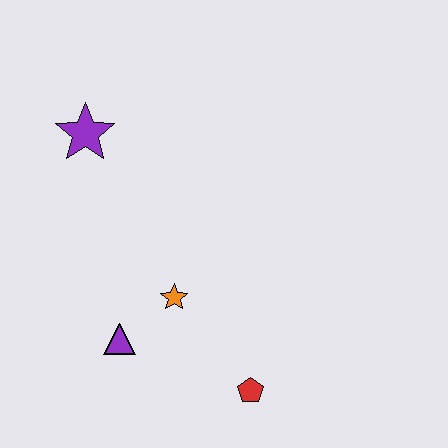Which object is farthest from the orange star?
The purple star is farthest from the orange star.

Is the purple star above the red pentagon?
Yes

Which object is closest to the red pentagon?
The orange star is closest to the red pentagon.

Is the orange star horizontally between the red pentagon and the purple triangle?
Yes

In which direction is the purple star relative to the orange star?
The purple star is above the orange star.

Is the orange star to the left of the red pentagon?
Yes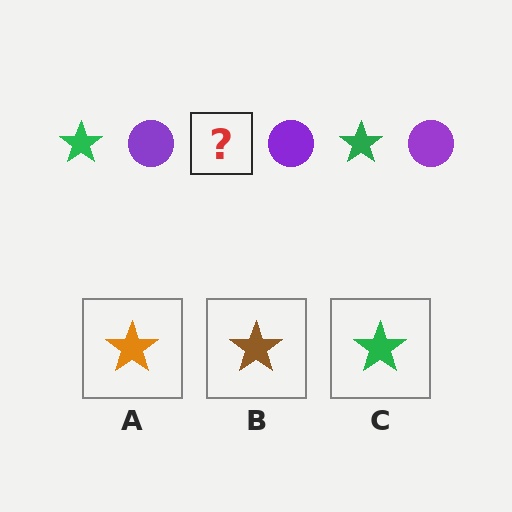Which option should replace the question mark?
Option C.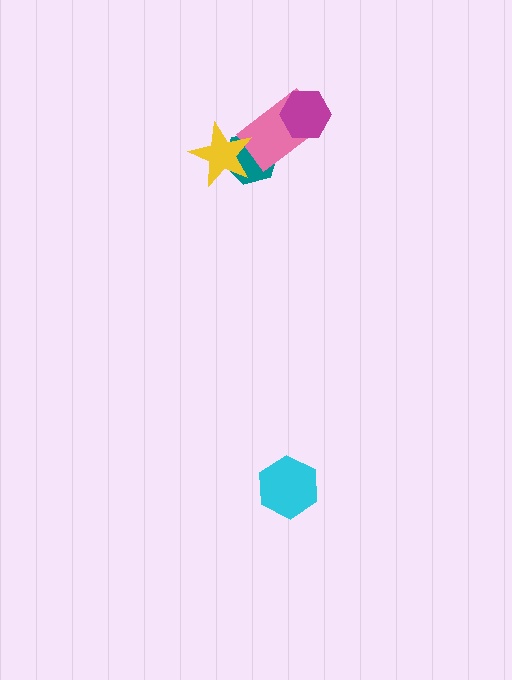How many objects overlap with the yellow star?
2 objects overlap with the yellow star.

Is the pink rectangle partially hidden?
Yes, it is partially covered by another shape.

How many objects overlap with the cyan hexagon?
0 objects overlap with the cyan hexagon.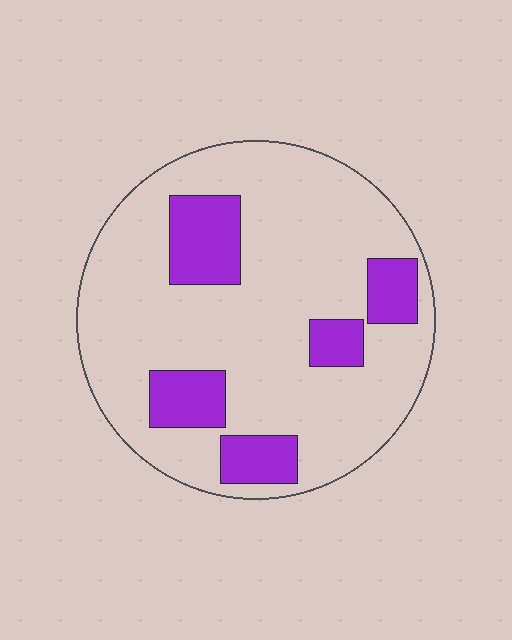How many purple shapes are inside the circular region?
5.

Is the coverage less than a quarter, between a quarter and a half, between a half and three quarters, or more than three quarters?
Less than a quarter.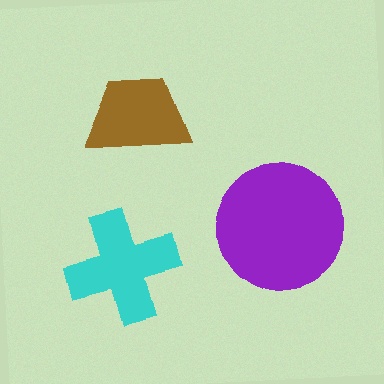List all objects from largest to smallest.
The purple circle, the cyan cross, the brown trapezoid.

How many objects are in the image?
There are 3 objects in the image.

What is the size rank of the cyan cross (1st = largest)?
2nd.